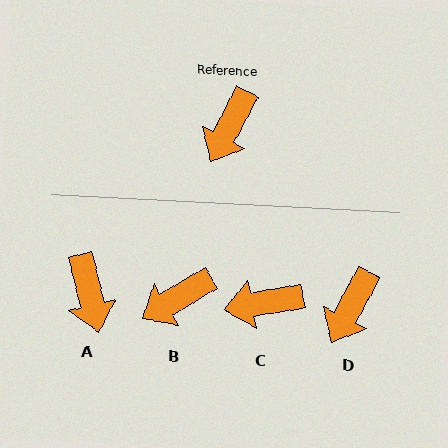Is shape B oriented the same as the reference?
No, it is off by about 32 degrees.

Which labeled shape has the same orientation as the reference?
D.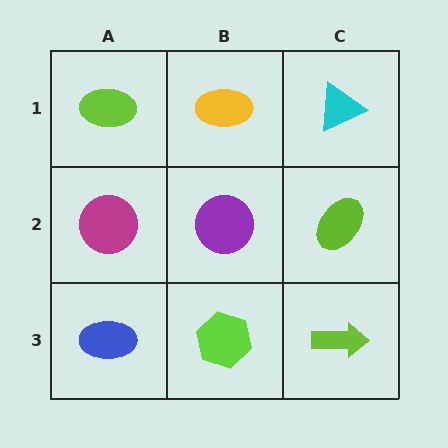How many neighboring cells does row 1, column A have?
2.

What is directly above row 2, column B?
A yellow ellipse.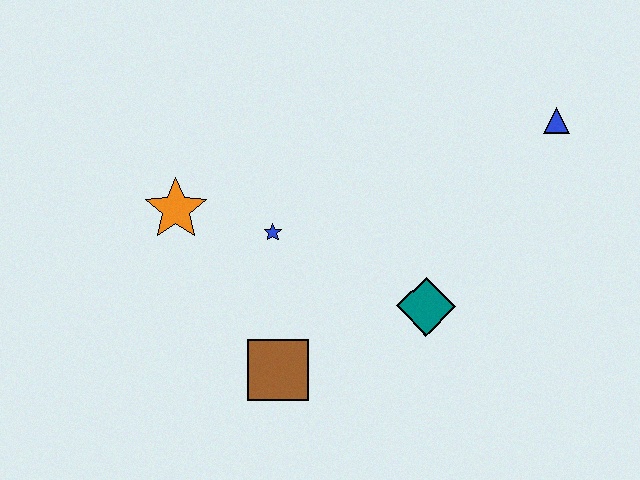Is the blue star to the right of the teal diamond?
No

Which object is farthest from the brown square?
The blue triangle is farthest from the brown square.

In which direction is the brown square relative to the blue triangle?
The brown square is to the left of the blue triangle.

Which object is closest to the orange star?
The blue star is closest to the orange star.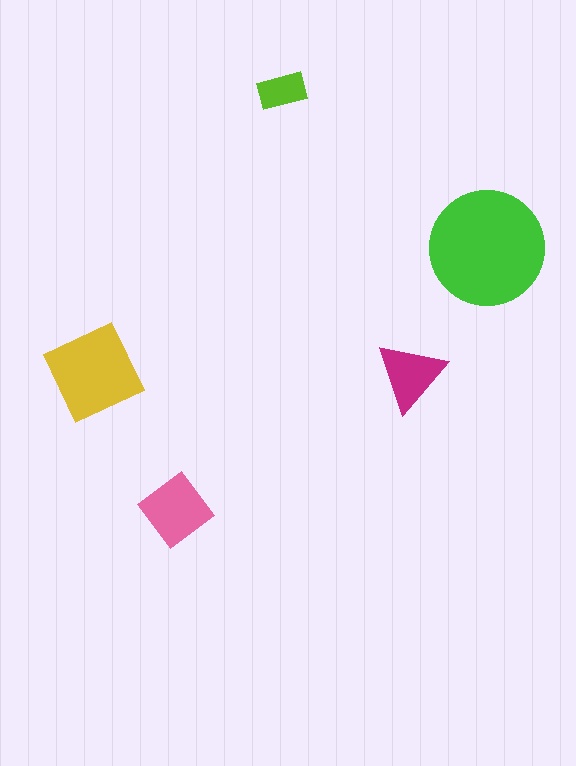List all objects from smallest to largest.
The lime rectangle, the magenta triangle, the pink diamond, the yellow diamond, the green circle.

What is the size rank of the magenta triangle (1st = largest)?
4th.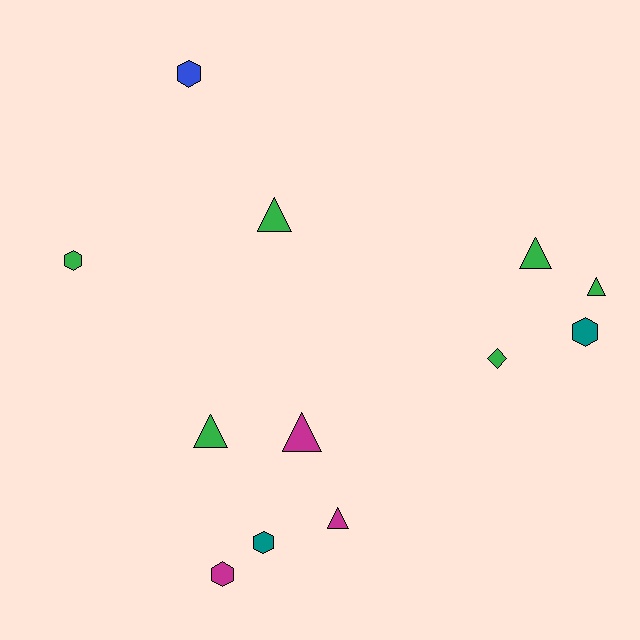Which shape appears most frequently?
Triangle, with 6 objects.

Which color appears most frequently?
Green, with 6 objects.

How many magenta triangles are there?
There are 2 magenta triangles.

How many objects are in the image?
There are 12 objects.